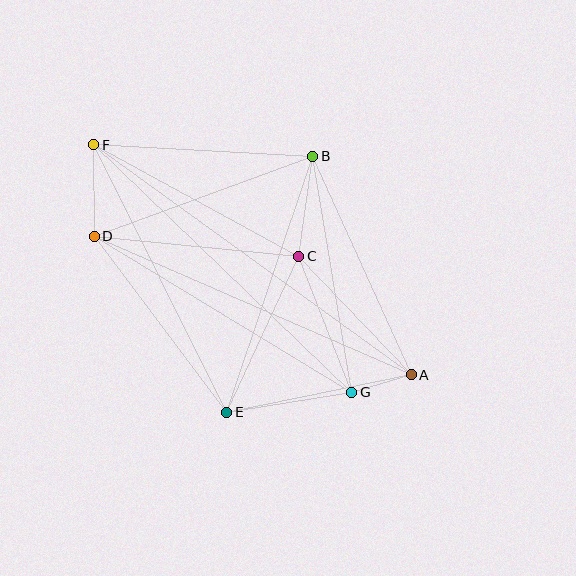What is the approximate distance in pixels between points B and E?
The distance between B and E is approximately 270 pixels.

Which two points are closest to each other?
Points A and G are closest to each other.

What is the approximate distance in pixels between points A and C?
The distance between A and C is approximately 163 pixels.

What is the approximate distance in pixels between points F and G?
The distance between F and G is approximately 357 pixels.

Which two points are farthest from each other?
Points A and F are farthest from each other.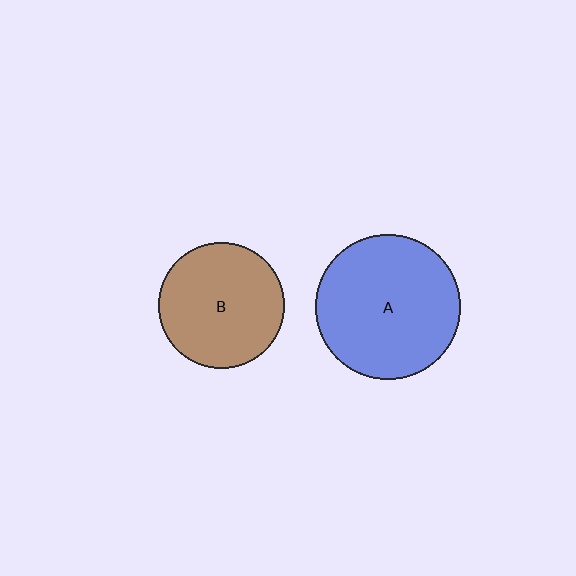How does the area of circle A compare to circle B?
Approximately 1.3 times.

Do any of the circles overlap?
No, none of the circles overlap.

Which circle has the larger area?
Circle A (blue).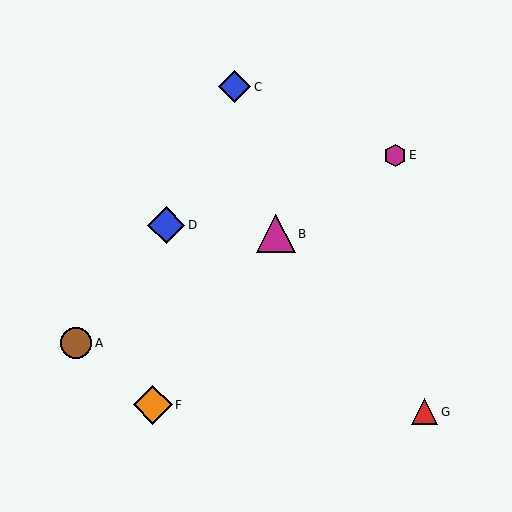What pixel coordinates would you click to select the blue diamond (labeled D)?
Click at (166, 225) to select the blue diamond D.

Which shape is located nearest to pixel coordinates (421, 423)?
The red triangle (labeled G) at (425, 412) is nearest to that location.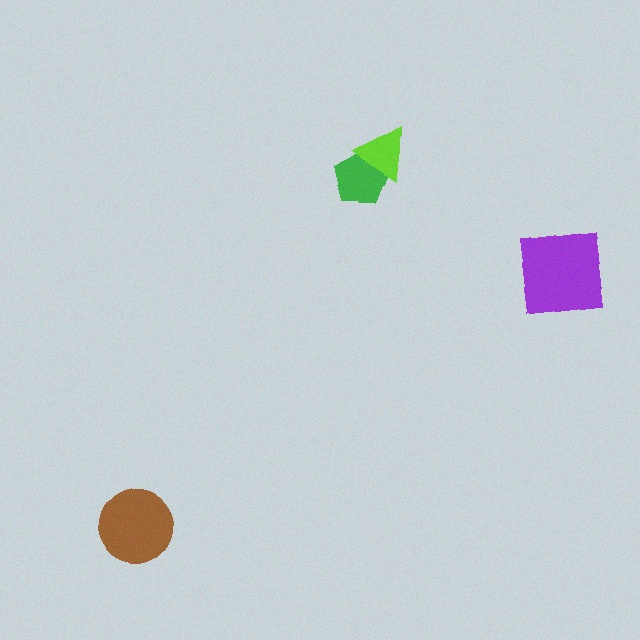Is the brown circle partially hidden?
No, no other shape covers it.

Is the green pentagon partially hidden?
Yes, it is partially covered by another shape.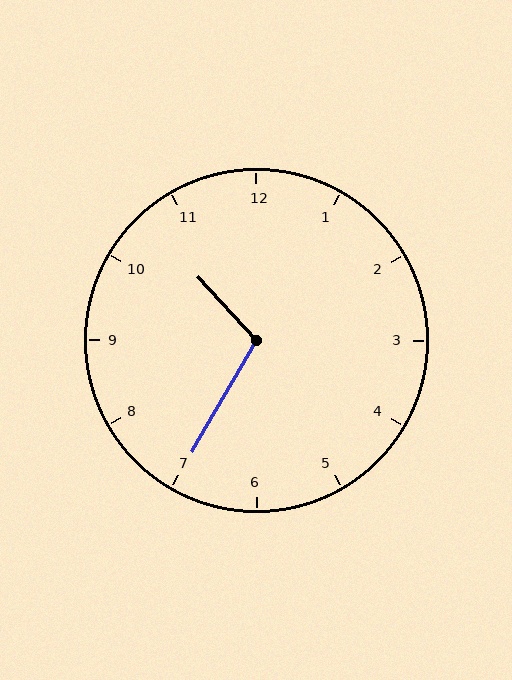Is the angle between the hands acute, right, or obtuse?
It is obtuse.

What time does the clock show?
10:35.